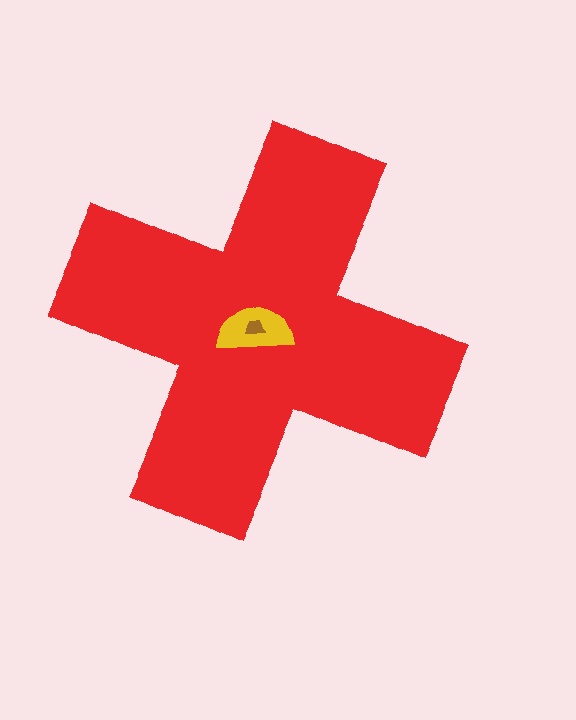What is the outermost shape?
The red cross.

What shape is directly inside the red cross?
The yellow semicircle.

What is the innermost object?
The brown trapezoid.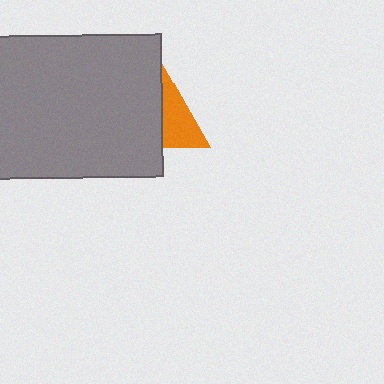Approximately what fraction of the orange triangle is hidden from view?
Roughly 59% of the orange triangle is hidden behind the gray rectangle.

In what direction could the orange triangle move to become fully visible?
The orange triangle could move right. That would shift it out from behind the gray rectangle entirely.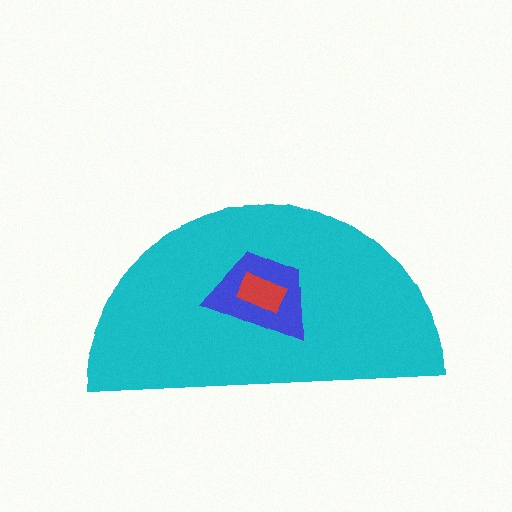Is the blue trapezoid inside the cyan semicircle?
Yes.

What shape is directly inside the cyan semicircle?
The blue trapezoid.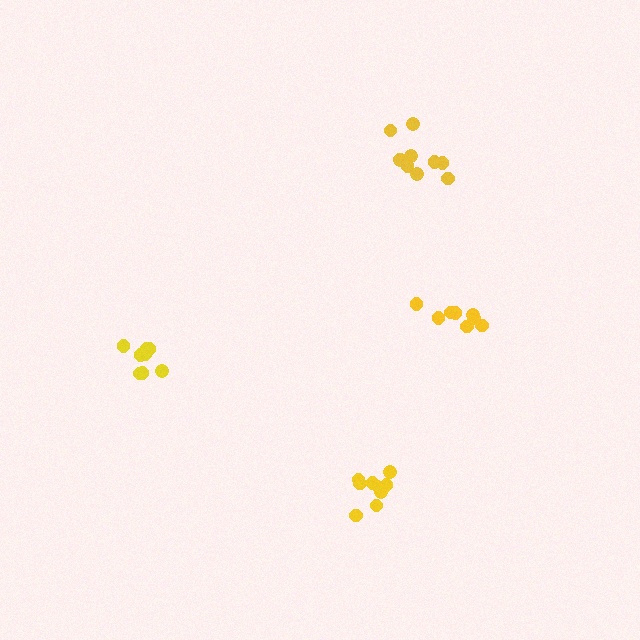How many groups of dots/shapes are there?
There are 4 groups.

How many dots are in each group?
Group 1: 10 dots, Group 2: 8 dots, Group 3: 9 dots, Group 4: 8 dots (35 total).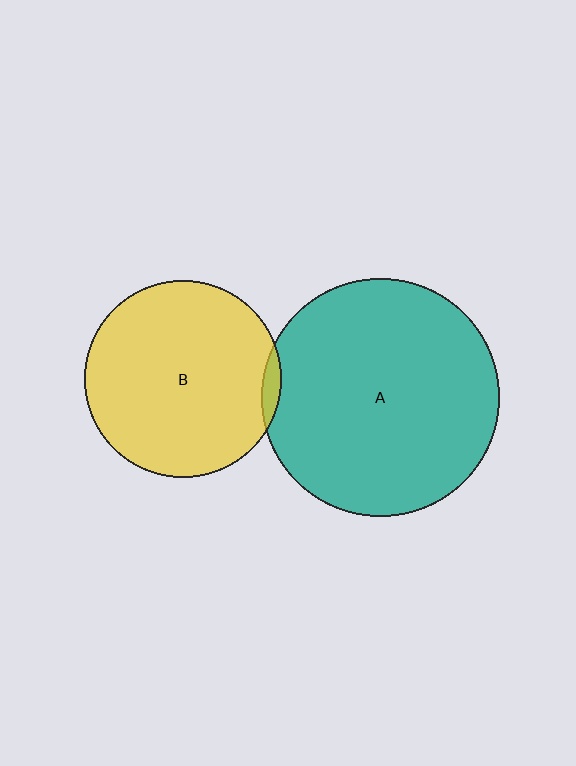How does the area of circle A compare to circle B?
Approximately 1.5 times.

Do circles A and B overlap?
Yes.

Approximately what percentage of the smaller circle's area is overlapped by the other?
Approximately 5%.